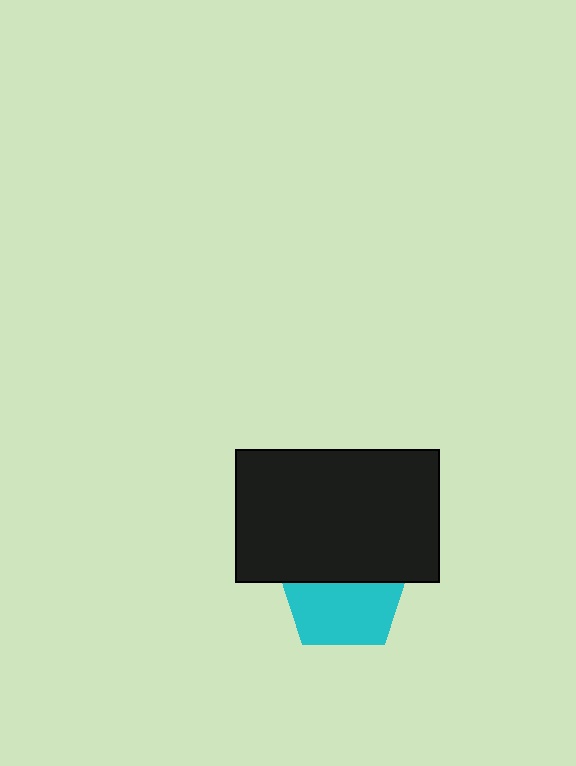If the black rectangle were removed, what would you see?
You would see the complete cyan pentagon.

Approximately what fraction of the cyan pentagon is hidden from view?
Roughly 45% of the cyan pentagon is hidden behind the black rectangle.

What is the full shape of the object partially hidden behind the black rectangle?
The partially hidden object is a cyan pentagon.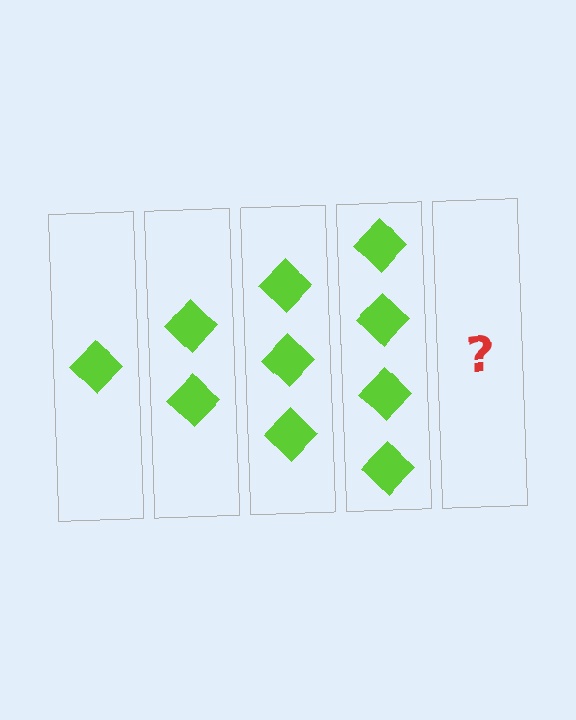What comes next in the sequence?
The next element should be 5 diamonds.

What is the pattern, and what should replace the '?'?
The pattern is that each step adds one more diamond. The '?' should be 5 diamonds.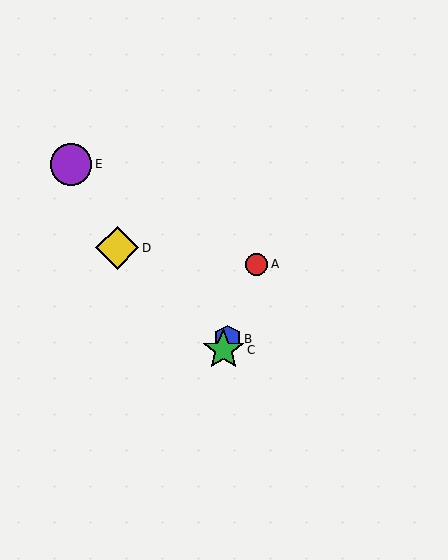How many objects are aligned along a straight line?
3 objects (A, B, C) are aligned along a straight line.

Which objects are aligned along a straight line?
Objects A, B, C are aligned along a straight line.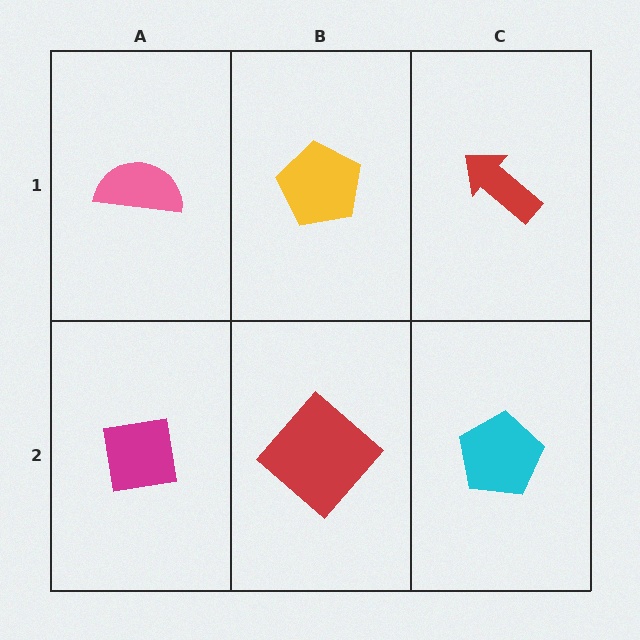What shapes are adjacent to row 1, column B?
A red diamond (row 2, column B), a pink semicircle (row 1, column A), a red arrow (row 1, column C).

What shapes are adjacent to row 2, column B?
A yellow pentagon (row 1, column B), a magenta square (row 2, column A), a cyan pentagon (row 2, column C).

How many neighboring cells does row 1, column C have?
2.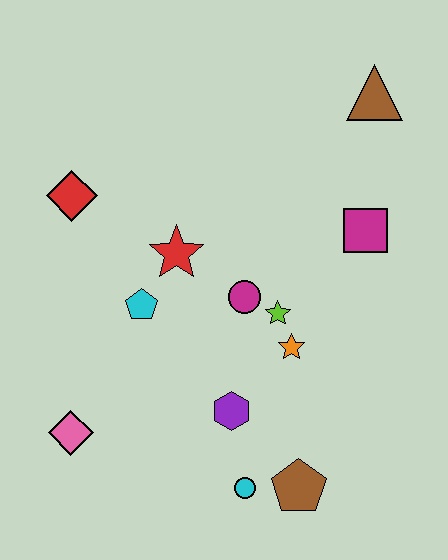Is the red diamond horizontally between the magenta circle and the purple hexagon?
No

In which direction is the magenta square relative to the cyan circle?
The magenta square is above the cyan circle.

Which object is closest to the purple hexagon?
The cyan circle is closest to the purple hexagon.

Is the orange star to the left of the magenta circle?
No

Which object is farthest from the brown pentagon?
The brown triangle is farthest from the brown pentagon.